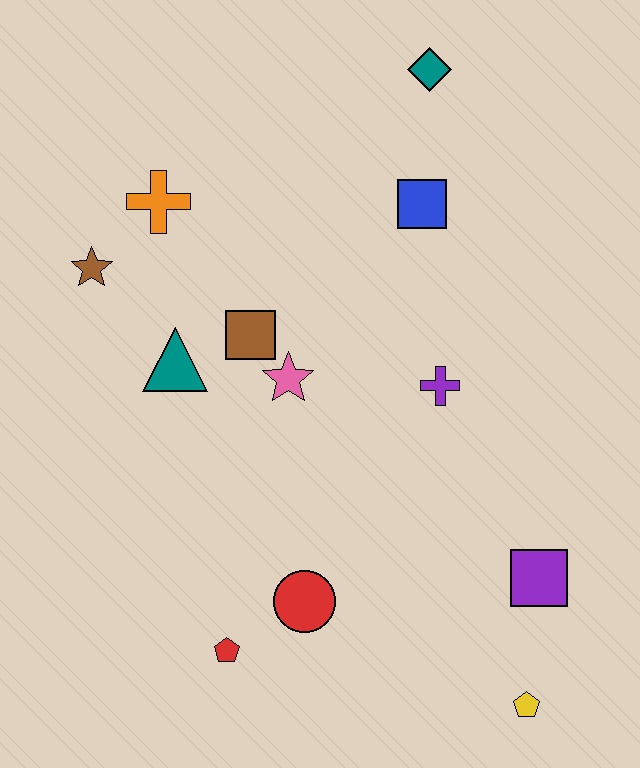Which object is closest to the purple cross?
The pink star is closest to the purple cross.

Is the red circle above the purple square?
No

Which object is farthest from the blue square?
The yellow pentagon is farthest from the blue square.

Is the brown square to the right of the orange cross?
Yes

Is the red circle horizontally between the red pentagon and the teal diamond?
Yes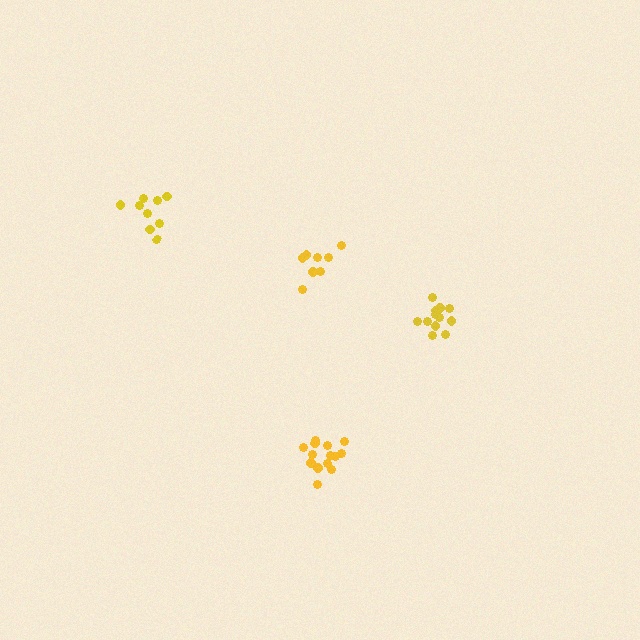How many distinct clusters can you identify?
There are 4 distinct clusters.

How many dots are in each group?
Group 1: 12 dots, Group 2: 14 dots, Group 3: 8 dots, Group 4: 9 dots (43 total).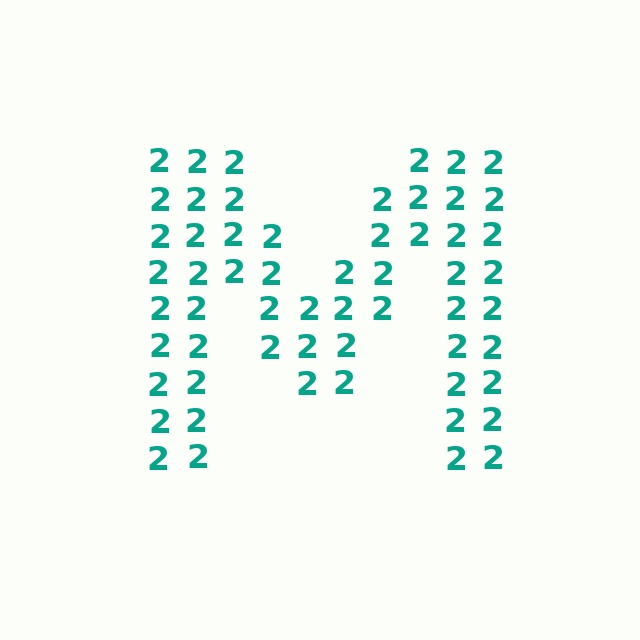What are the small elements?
The small elements are digit 2's.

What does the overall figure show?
The overall figure shows the letter M.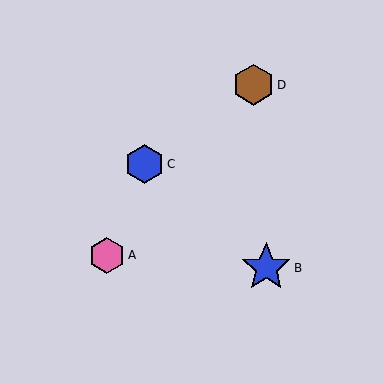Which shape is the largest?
The blue star (labeled B) is the largest.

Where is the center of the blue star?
The center of the blue star is at (266, 268).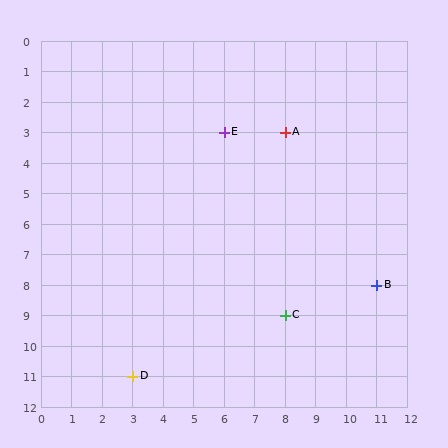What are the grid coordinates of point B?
Point B is at grid coordinates (11, 8).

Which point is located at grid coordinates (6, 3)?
Point E is at (6, 3).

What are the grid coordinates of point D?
Point D is at grid coordinates (3, 11).